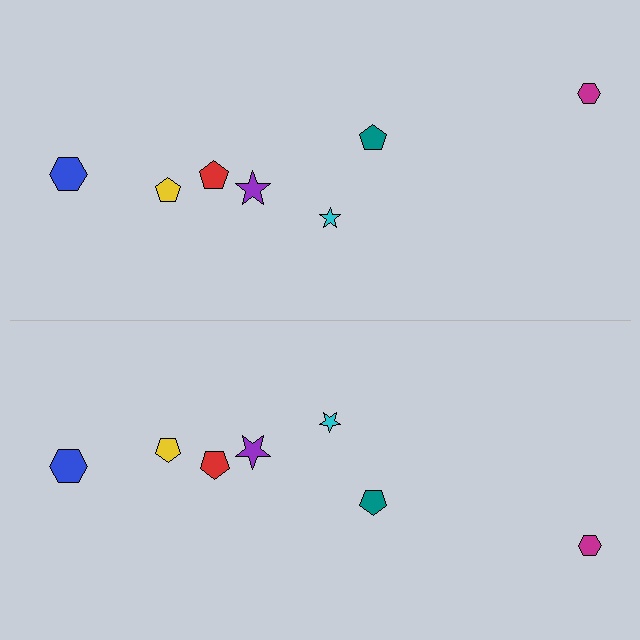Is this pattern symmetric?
Yes, this pattern has bilateral (reflection) symmetry.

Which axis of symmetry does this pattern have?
The pattern has a horizontal axis of symmetry running through the center of the image.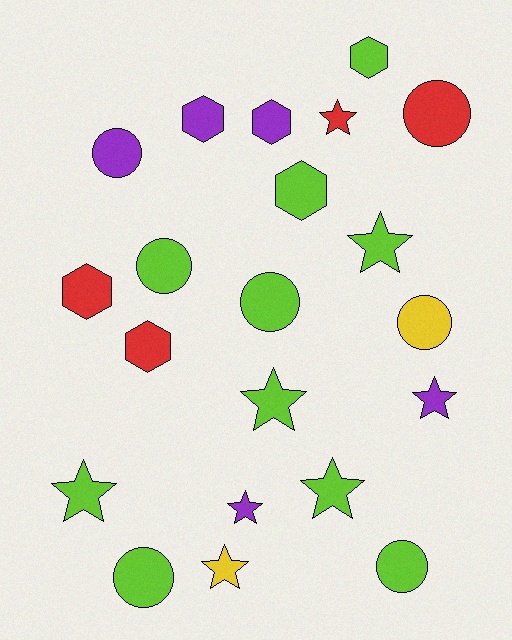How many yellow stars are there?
There is 1 yellow star.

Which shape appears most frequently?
Star, with 8 objects.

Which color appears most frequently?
Lime, with 10 objects.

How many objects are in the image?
There are 21 objects.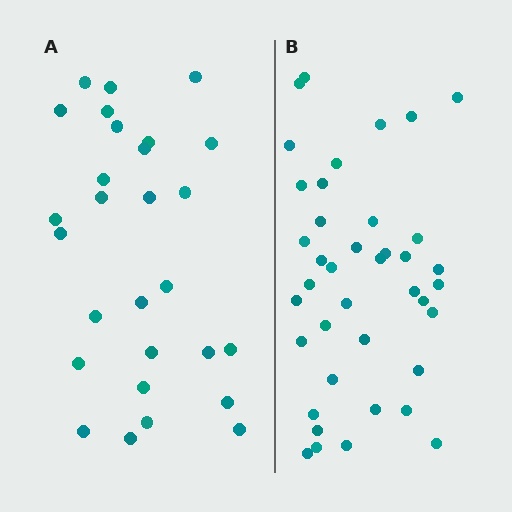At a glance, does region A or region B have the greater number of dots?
Region B (the right region) has more dots.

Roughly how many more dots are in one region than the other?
Region B has roughly 12 or so more dots than region A.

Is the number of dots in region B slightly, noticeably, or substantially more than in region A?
Region B has noticeably more, but not dramatically so. The ratio is roughly 1.4 to 1.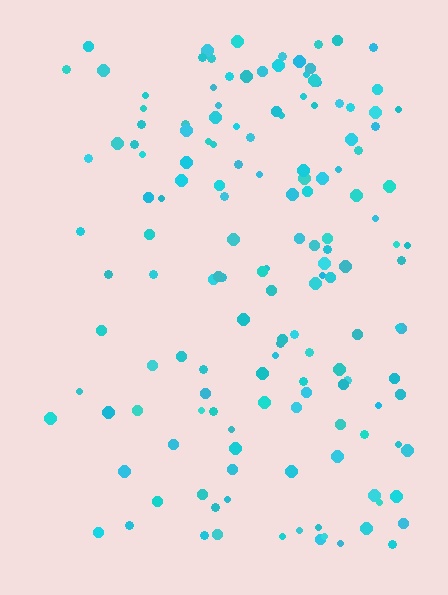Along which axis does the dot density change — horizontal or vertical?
Horizontal.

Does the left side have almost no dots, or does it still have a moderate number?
Still a moderate number, just noticeably fewer than the right.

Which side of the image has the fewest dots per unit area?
The left.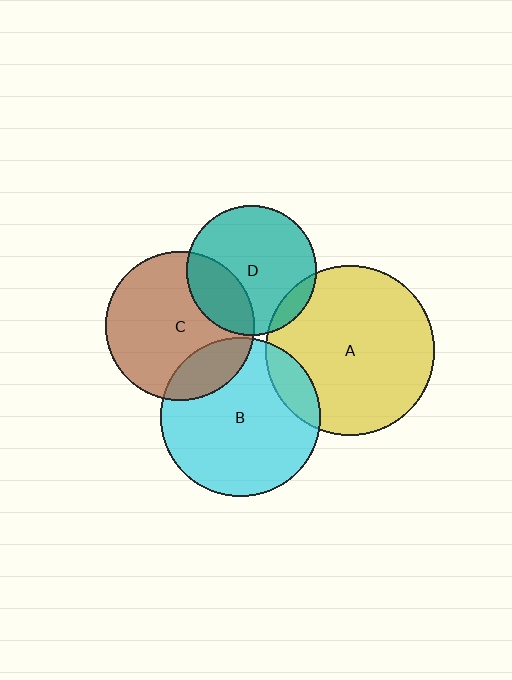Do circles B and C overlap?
Yes.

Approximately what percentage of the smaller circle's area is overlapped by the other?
Approximately 20%.